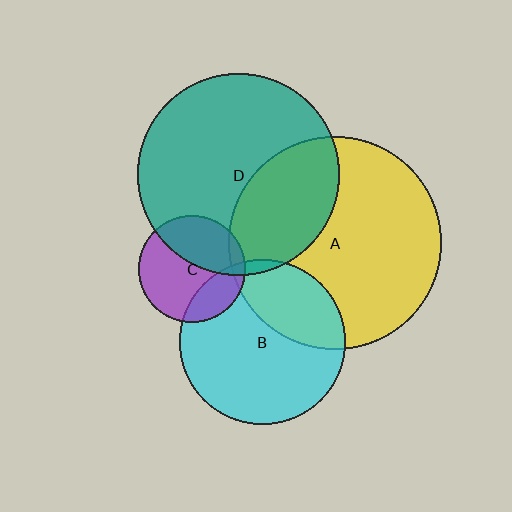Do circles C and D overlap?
Yes.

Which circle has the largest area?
Circle A (yellow).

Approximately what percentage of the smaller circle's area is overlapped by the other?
Approximately 40%.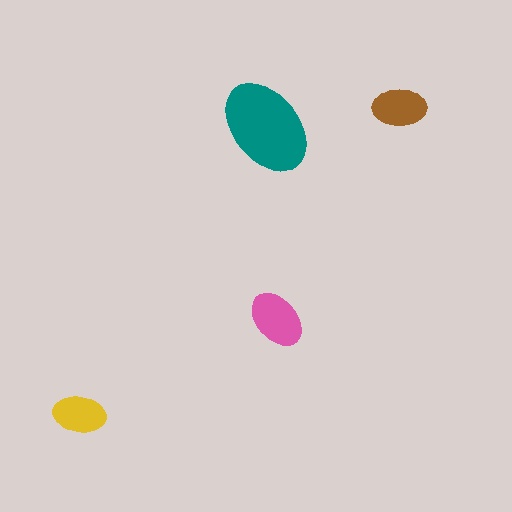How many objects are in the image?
There are 4 objects in the image.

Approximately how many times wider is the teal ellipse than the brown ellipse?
About 2 times wider.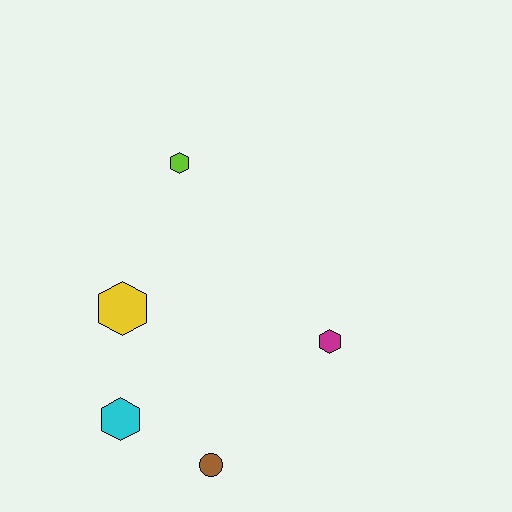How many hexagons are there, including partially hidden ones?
There are 4 hexagons.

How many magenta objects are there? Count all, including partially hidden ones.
There is 1 magenta object.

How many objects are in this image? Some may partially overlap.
There are 5 objects.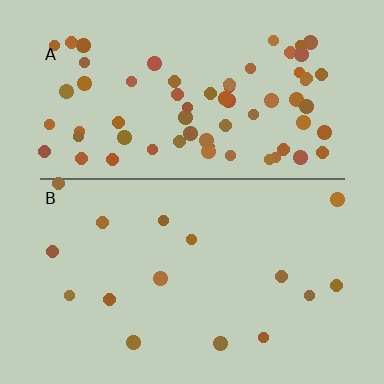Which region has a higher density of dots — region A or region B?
A (the top).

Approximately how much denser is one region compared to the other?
Approximately 4.3× — region A over region B.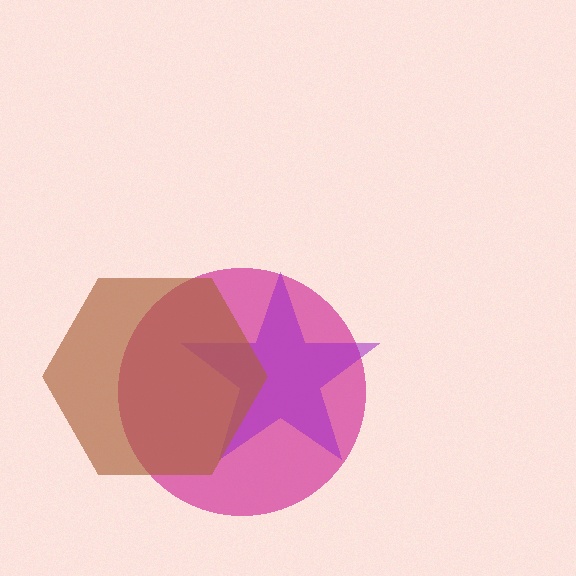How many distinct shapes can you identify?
There are 3 distinct shapes: a magenta circle, a purple star, a brown hexagon.